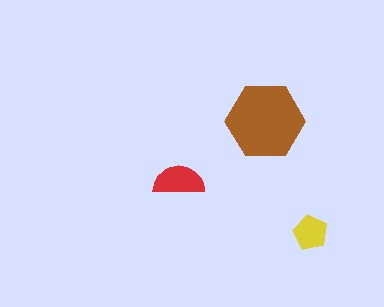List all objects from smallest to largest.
The yellow pentagon, the red semicircle, the brown hexagon.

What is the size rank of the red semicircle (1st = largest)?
2nd.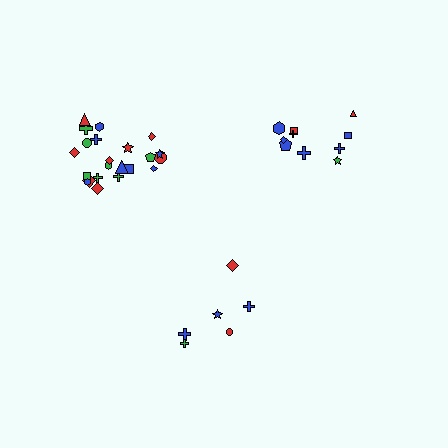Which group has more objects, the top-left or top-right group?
The top-left group.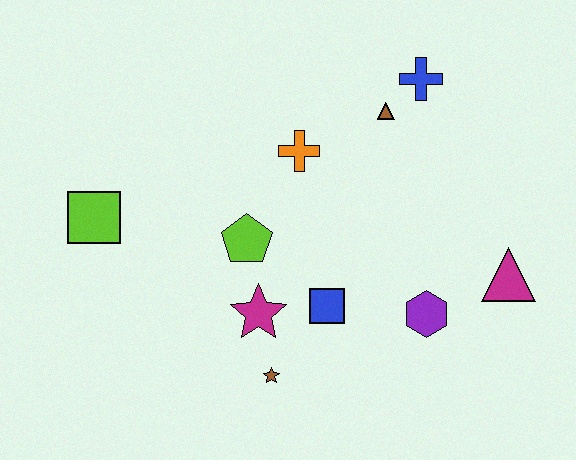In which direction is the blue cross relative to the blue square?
The blue cross is above the blue square.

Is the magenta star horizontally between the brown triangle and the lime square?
Yes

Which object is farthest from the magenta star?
The blue cross is farthest from the magenta star.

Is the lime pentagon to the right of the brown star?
No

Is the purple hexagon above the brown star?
Yes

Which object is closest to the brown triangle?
The blue cross is closest to the brown triangle.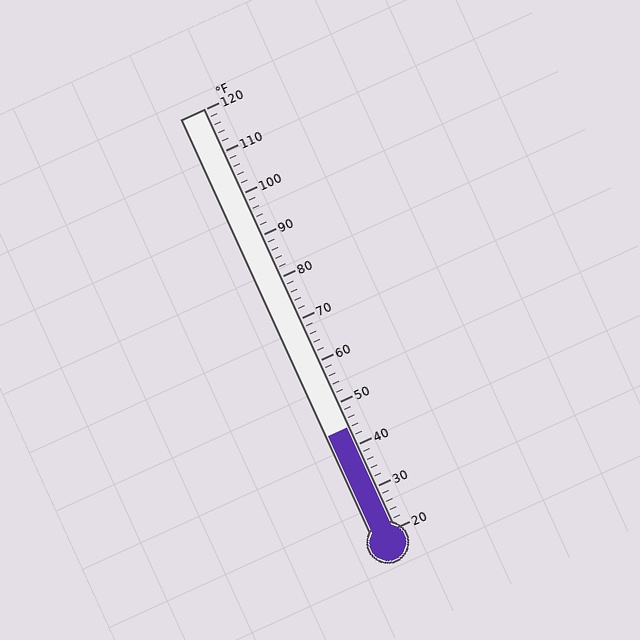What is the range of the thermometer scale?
The thermometer scale ranges from 20°F to 120°F.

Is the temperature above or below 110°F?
The temperature is below 110°F.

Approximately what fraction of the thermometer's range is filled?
The thermometer is filled to approximately 25% of its range.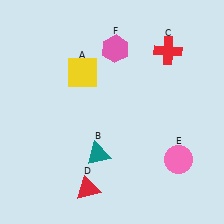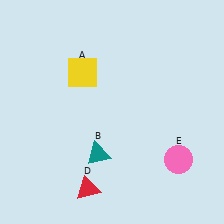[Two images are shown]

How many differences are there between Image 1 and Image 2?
There are 2 differences between the two images.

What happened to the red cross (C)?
The red cross (C) was removed in Image 2. It was in the top-right area of Image 1.